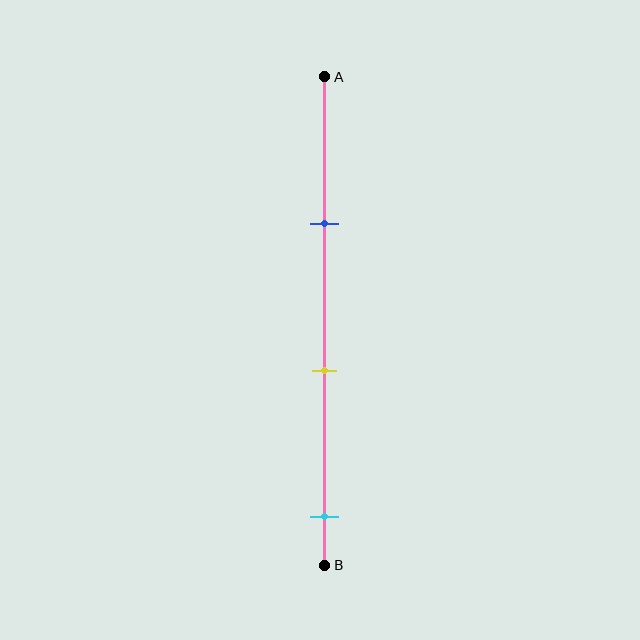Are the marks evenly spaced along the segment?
Yes, the marks are approximately evenly spaced.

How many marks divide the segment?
There are 3 marks dividing the segment.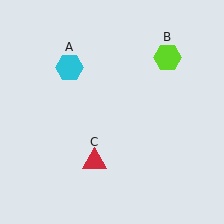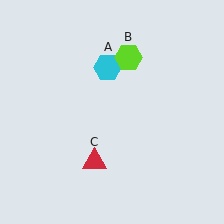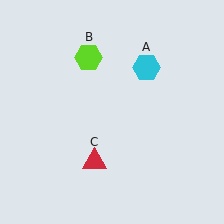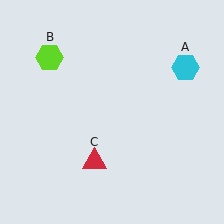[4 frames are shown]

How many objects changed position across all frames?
2 objects changed position: cyan hexagon (object A), lime hexagon (object B).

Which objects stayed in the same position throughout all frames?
Red triangle (object C) remained stationary.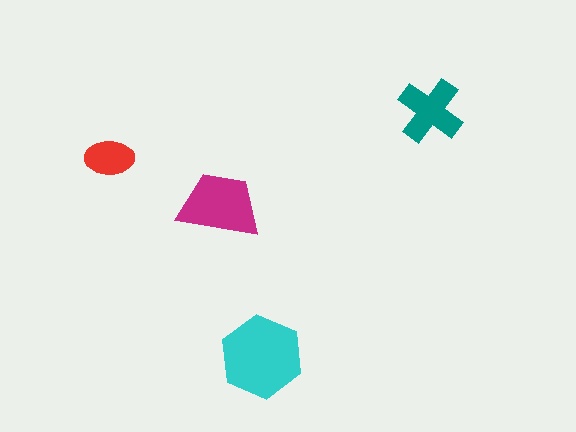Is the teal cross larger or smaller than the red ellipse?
Larger.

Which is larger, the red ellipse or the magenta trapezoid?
The magenta trapezoid.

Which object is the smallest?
The red ellipse.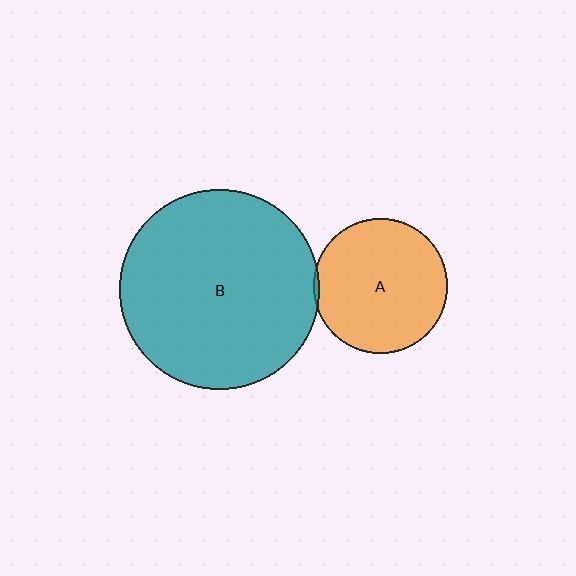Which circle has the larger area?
Circle B (teal).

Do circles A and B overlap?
Yes.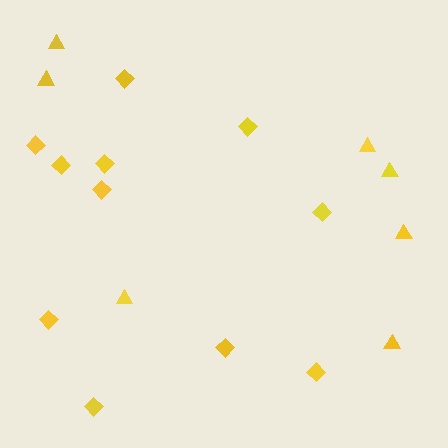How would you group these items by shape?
There are 2 groups: one group of triangles (7) and one group of diamonds (11).